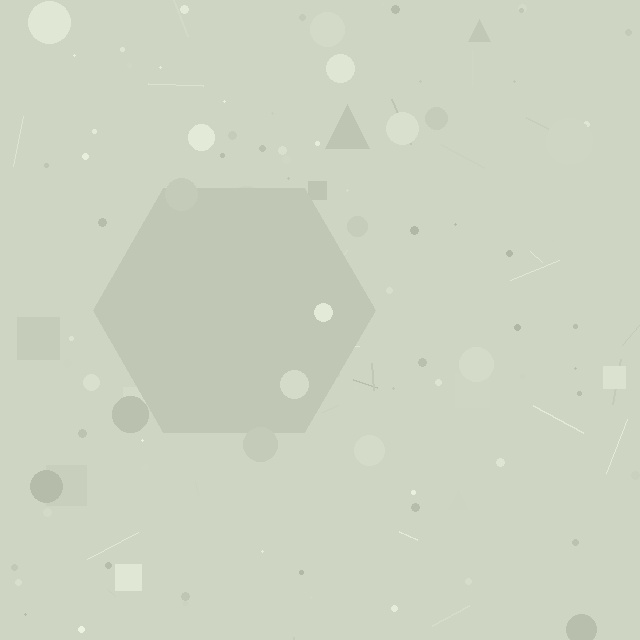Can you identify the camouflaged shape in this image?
The camouflaged shape is a hexagon.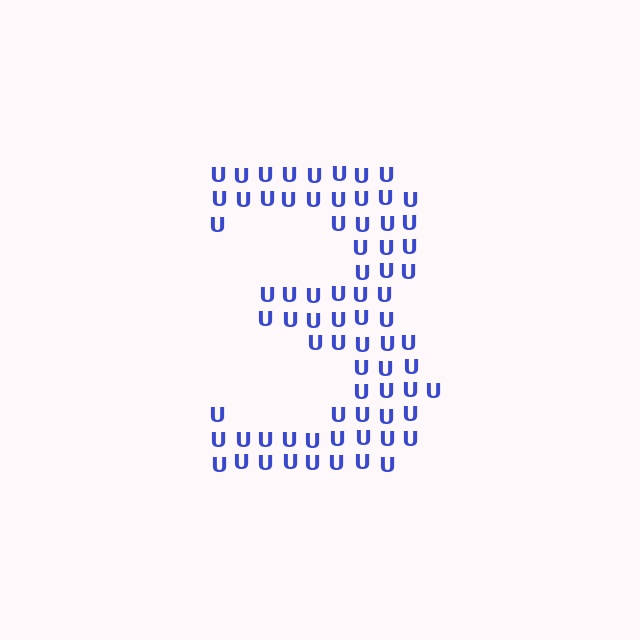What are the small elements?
The small elements are letter U's.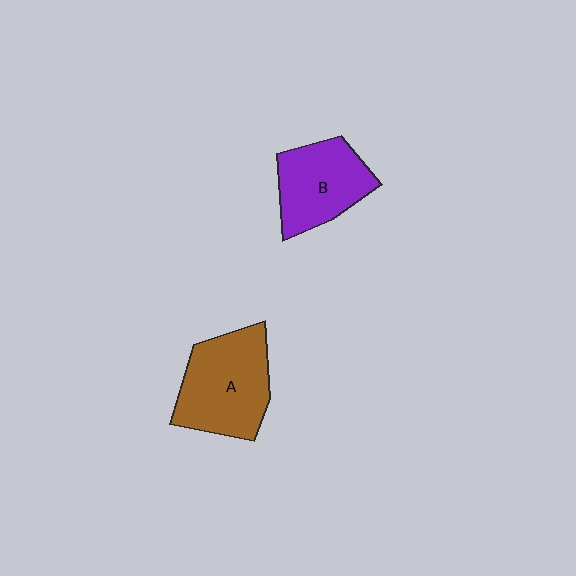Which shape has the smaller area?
Shape B (purple).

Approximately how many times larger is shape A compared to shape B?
Approximately 1.2 times.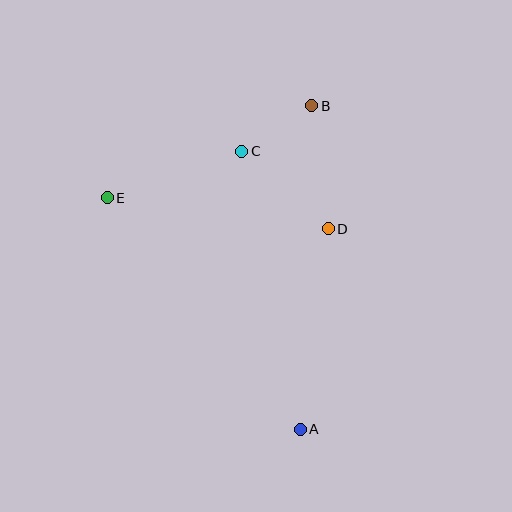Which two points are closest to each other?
Points B and C are closest to each other.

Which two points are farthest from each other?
Points A and B are farthest from each other.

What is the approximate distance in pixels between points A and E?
The distance between A and E is approximately 302 pixels.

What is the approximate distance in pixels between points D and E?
The distance between D and E is approximately 223 pixels.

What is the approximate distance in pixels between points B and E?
The distance between B and E is approximately 224 pixels.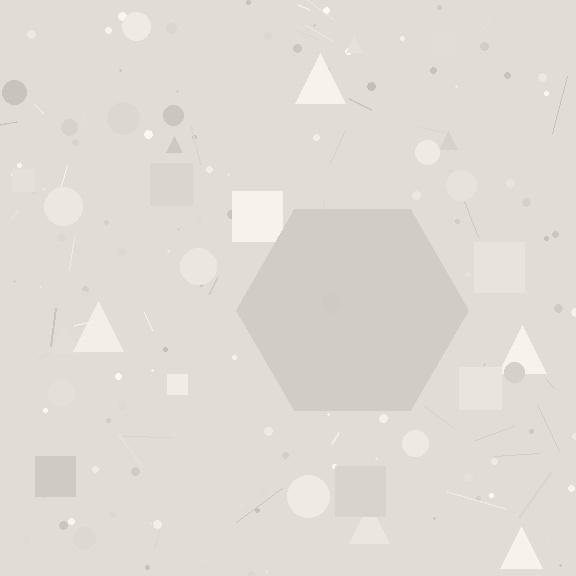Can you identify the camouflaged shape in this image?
The camouflaged shape is a hexagon.